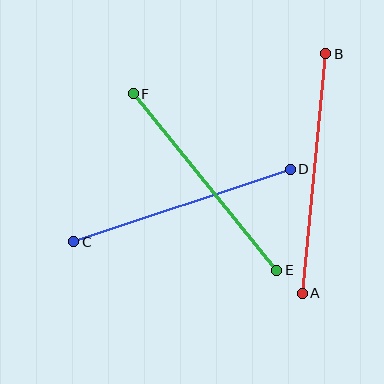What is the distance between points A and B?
The distance is approximately 241 pixels.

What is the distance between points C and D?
The distance is approximately 228 pixels.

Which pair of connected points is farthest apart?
Points A and B are farthest apart.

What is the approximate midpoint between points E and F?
The midpoint is at approximately (205, 182) pixels.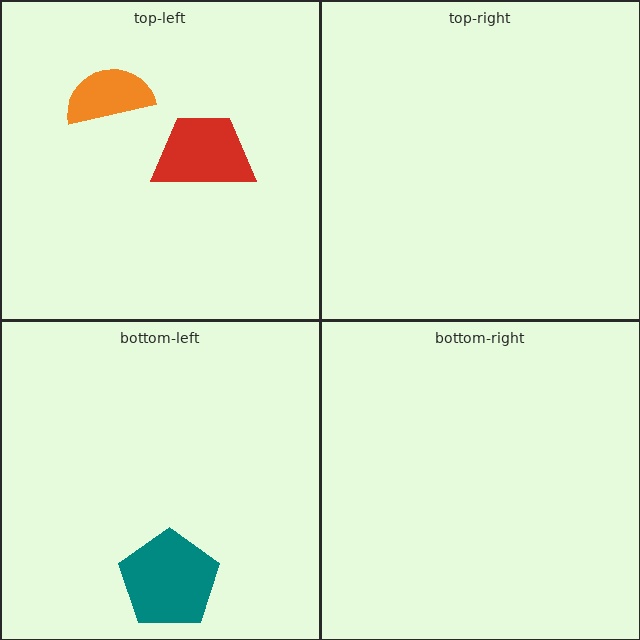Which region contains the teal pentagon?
The bottom-left region.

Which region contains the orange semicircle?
The top-left region.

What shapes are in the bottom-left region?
The teal pentagon.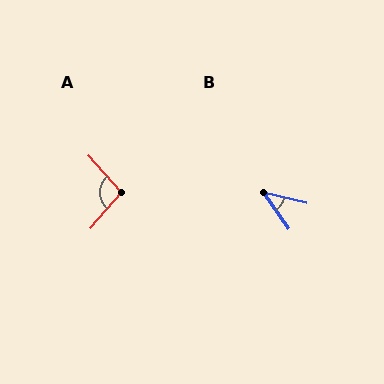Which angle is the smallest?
B, at approximately 40 degrees.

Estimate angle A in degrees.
Approximately 98 degrees.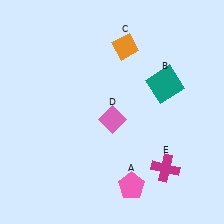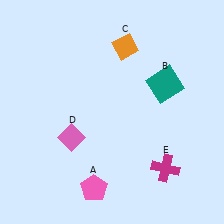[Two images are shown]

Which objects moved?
The objects that moved are: the pink pentagon (A), the pink diamond (D).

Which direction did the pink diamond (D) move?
The pink diamond (D) moved left.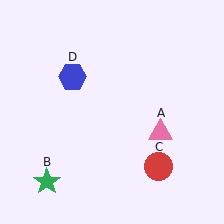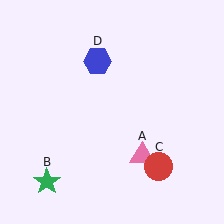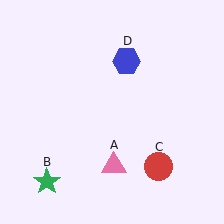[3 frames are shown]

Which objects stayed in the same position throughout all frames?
Green star (object B) and red circle (object C) remained stationary.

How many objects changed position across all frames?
2 objects changed position: pink triangle (object A), blue hexagon (object D).